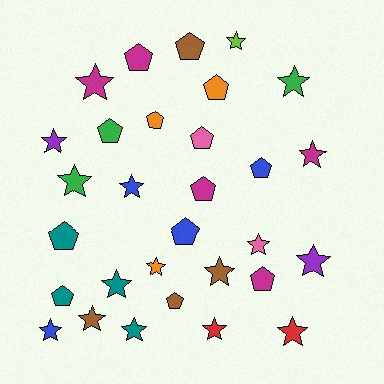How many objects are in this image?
There are 30 objects.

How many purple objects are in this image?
There are 2 purple objects.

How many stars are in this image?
There are 17 stars.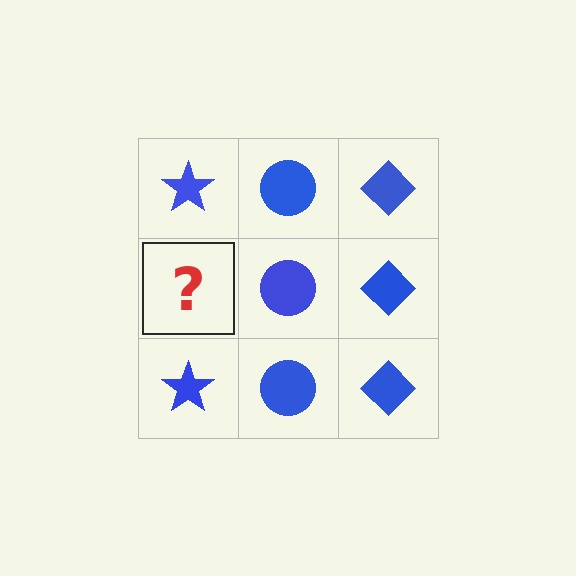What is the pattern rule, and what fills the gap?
The rule is that each column has a consistent shape. The gap should be filled with a blue star.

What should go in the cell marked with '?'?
The missing cell should contain a blue star.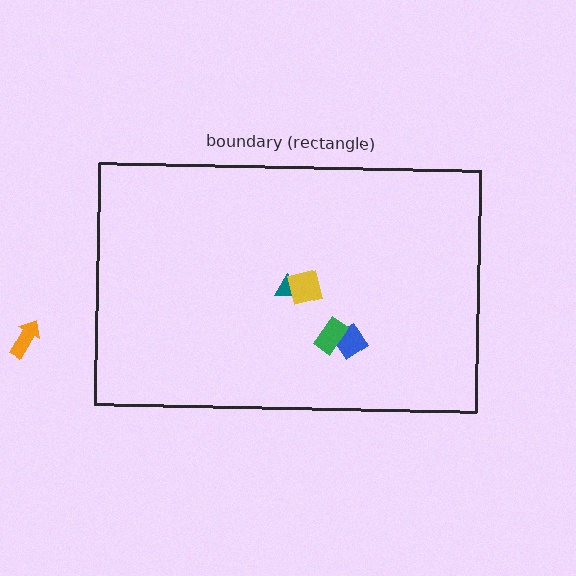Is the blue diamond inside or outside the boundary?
Inside.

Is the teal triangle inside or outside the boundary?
Inside.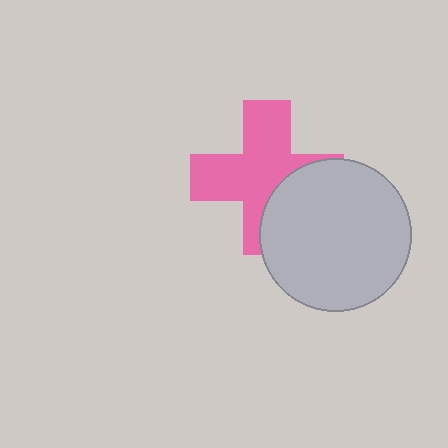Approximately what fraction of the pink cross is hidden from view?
Roughly 33% of the pink cross is hidden behind the light gray circle.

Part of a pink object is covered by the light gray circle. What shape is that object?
It is a cross.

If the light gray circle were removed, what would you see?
You would see the complete pink cross.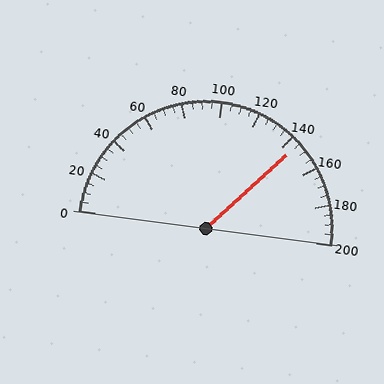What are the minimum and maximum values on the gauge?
The gauge ranges from 0 to 200.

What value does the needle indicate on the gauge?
The needle indicates approximately 145.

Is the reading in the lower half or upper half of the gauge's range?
The reading is in the upper half of the range (0 to 200).